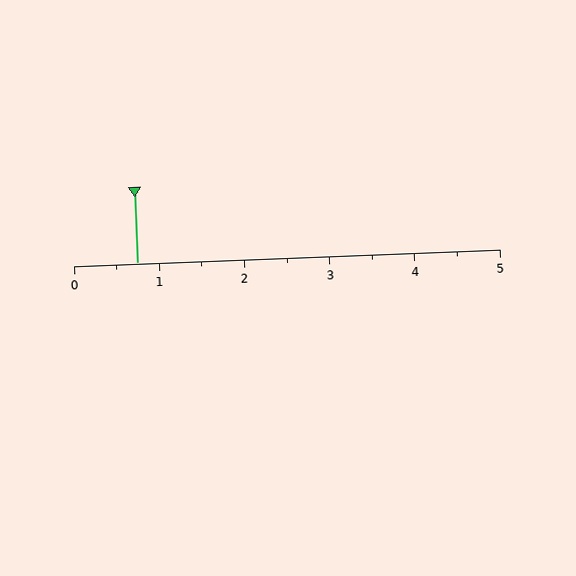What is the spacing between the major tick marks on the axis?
The major ticks are spaced 1 apart.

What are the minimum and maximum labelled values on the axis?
The axis runs from 0 to 5.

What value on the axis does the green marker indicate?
The marker indicates approximately 0.8.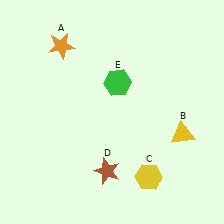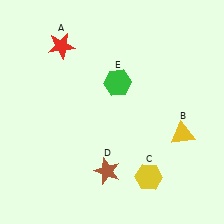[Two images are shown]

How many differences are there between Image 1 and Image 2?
There is 1 difference between the two images.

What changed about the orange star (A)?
In Image 1, A is orange. In Image 2, it changed to red.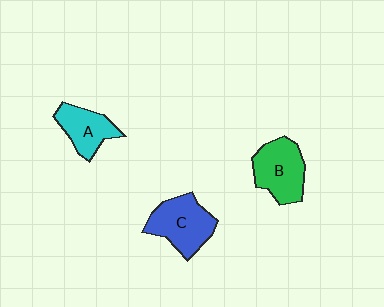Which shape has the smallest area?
Shape A (cyan).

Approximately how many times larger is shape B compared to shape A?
Approximately 1.3 times.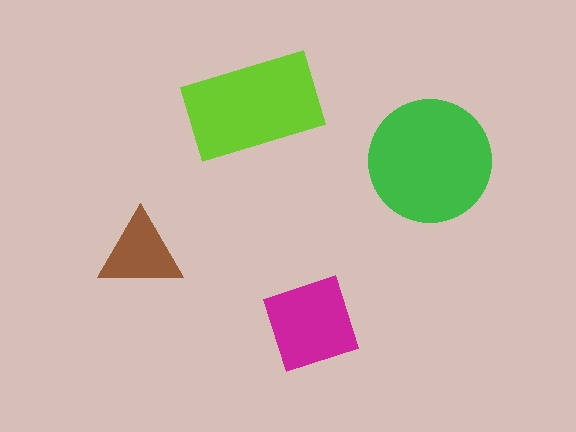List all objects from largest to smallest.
The green circle, the lime rectangle, the magenta diamond, the brown triangle.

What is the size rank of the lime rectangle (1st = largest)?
2nd.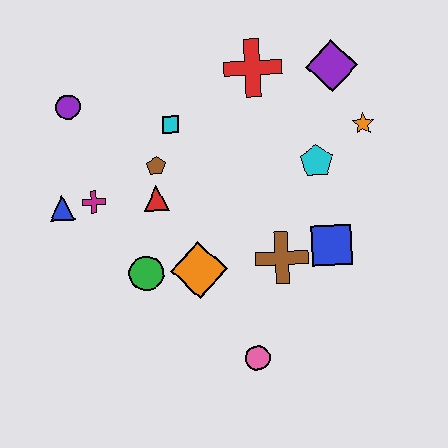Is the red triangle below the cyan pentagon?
Yes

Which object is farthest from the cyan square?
The pink circle is farthest from the cyan square.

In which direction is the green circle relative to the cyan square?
The green circle is below the cyan square.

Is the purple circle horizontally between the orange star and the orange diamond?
No